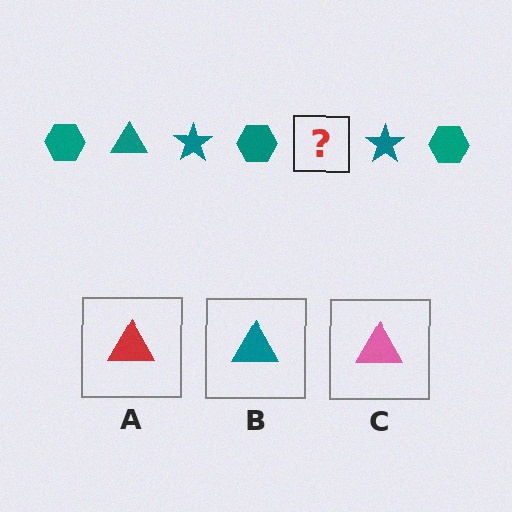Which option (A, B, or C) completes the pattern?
B.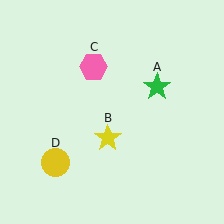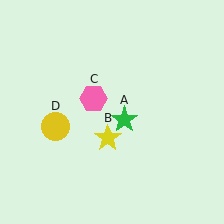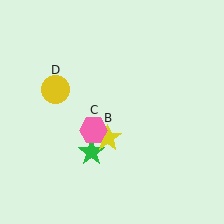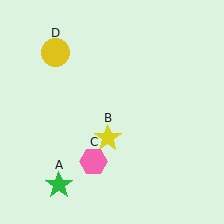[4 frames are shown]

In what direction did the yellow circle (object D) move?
The yellow circle (object D) moved up.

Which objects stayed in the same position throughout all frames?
Yellow star (object B) remained stationary.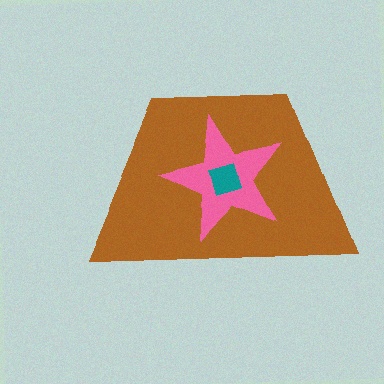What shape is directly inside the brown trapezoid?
The pink star.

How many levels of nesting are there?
3.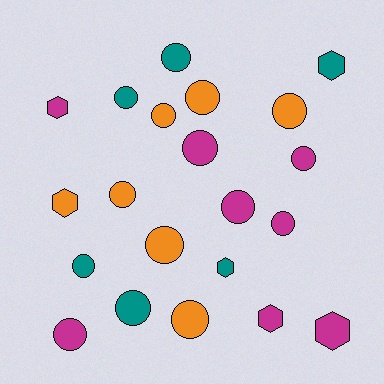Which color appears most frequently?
Magenta, with 8 objects.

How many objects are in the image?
There are 21 objects.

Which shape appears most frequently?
Circle, with 15 objects.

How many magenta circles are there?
There are 5 magenta circles.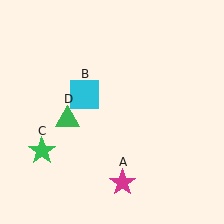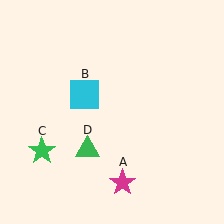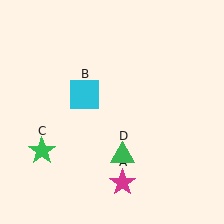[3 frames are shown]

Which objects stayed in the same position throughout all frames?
Magenta star (object A) and cyan square (object B) and green star (object C) remained stationary.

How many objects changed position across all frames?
1 object changed position: green triangle (object D).